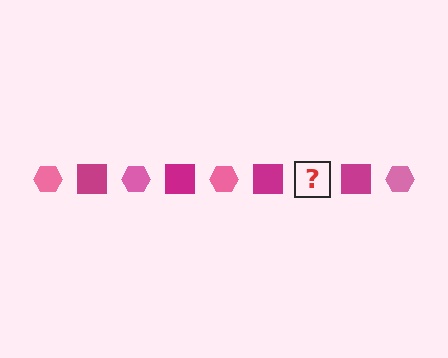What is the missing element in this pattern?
The missing element is a pink hexagon.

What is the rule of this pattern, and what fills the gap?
The rule is that the pattern alternates between pink hexagon and magenta square. The gap should be filled with a pink hexagon.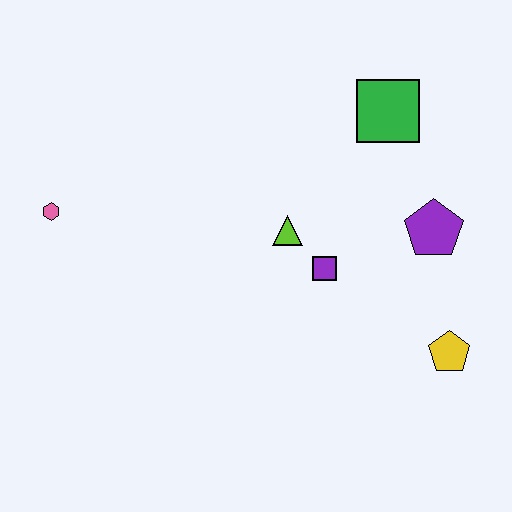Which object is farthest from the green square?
The pink hexagon is farthest from the green square.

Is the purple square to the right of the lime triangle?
Yes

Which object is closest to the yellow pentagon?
The purple pentagon is closest to the yellow pentagon.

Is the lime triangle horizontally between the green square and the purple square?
No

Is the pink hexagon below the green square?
Yes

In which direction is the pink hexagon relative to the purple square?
The pink hexagon is to the left of the purple square.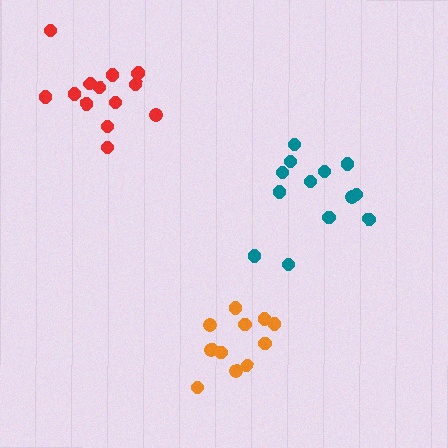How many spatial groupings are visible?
There are 3 spatial groupings.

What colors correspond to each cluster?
The clusters are colored: teal, red, orange.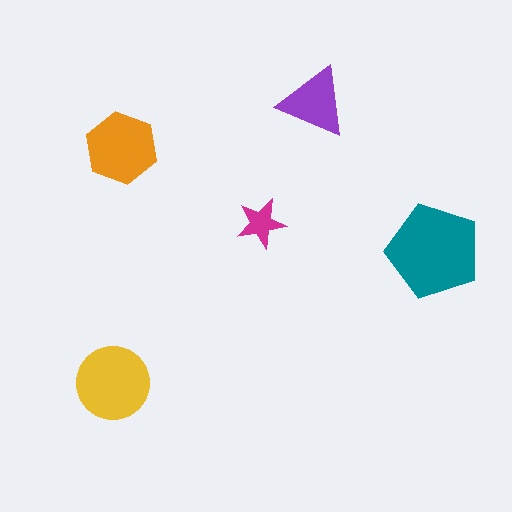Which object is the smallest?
The magenta star.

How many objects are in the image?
There are 5 objects in the image.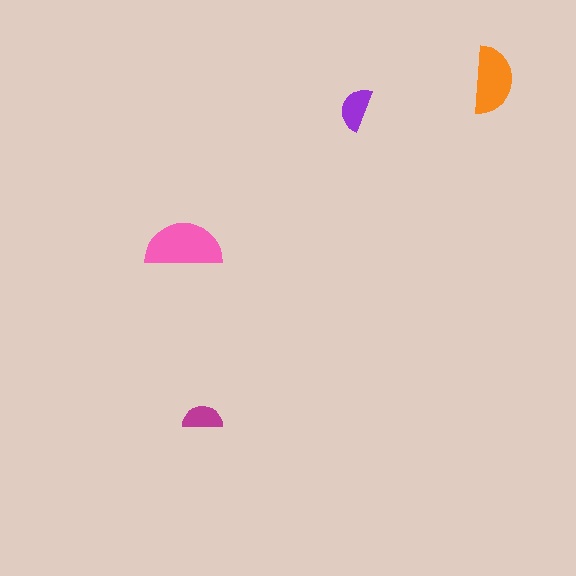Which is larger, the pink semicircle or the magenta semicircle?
The pink one.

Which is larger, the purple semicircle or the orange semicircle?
The orange one.